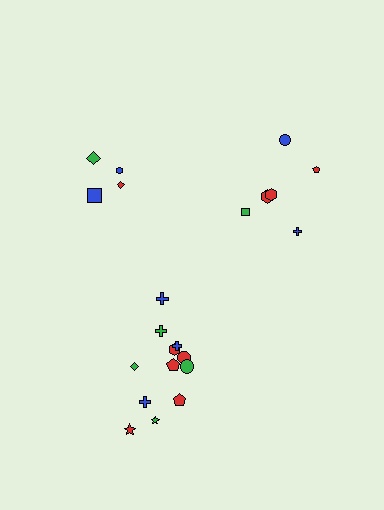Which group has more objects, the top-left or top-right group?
The top-right group.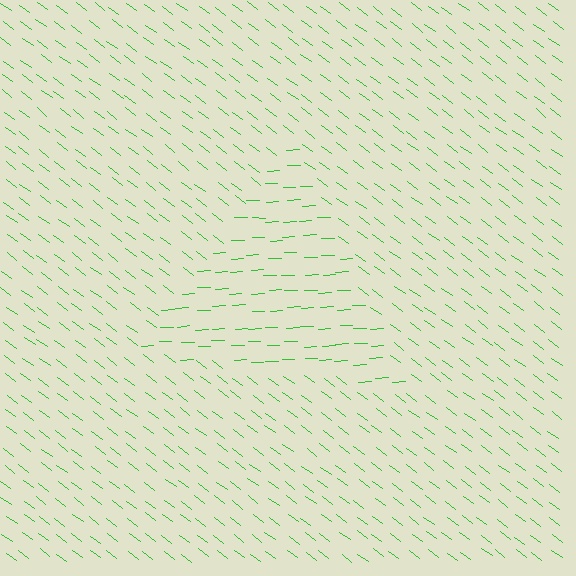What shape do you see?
I see a triangle.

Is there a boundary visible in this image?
Yes, there is a texture boundary formed by a change in line orientation.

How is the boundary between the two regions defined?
The boundary is defined purely by a change in line orientation (approximately 39 degrees difference). All lines are the same color and thickness.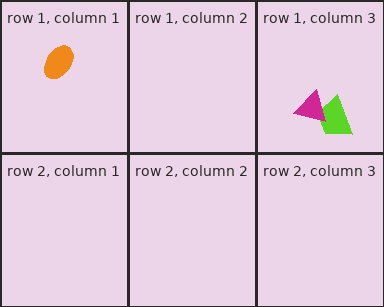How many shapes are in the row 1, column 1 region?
1.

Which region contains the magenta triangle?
The row 1, column 3 region.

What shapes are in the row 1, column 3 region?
The lime trapezoid, the magenta triangle.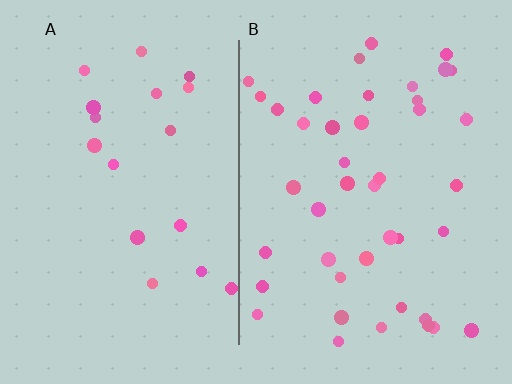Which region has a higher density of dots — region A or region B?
B (the right).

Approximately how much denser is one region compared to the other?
Approximately 2.3× — region B over region A.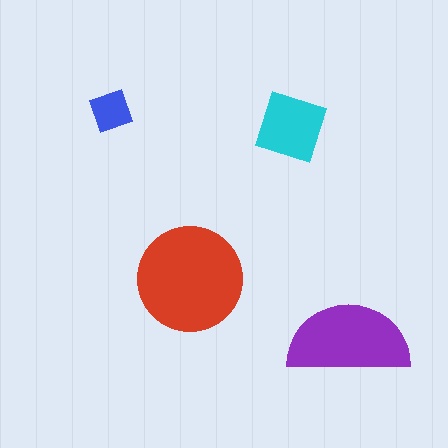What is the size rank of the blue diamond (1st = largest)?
4th.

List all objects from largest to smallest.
The red circle, the purple semicircle, the cyan square, the blue diamond.